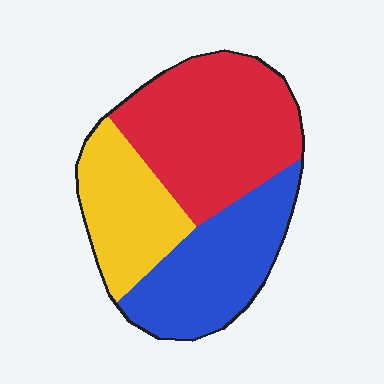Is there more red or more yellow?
Red.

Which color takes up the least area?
Yellow, at roughly 25%.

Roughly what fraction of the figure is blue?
Blue takes up about one third (1/3) of the figure.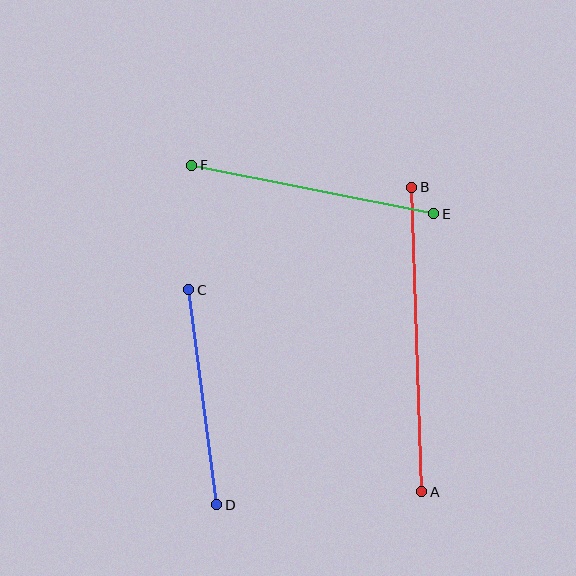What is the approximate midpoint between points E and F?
The midpoint is at approximately (313, 190) pixels.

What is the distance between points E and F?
The distance is approximately 247 pixels.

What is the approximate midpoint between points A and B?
The midpoint is at approximately (417, 340) pixels.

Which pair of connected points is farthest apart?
Points A and B are farthest apart.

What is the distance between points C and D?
The distance is approximately 217 pixels.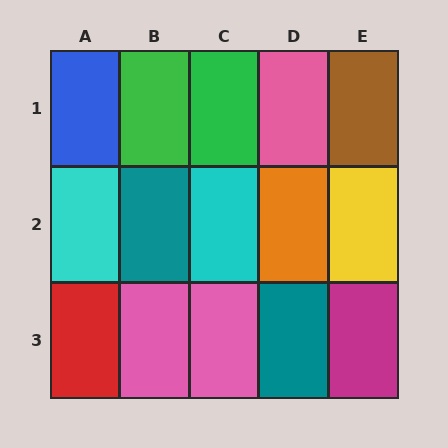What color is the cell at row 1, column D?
Pink.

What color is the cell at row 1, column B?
Green.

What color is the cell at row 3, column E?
Magenta.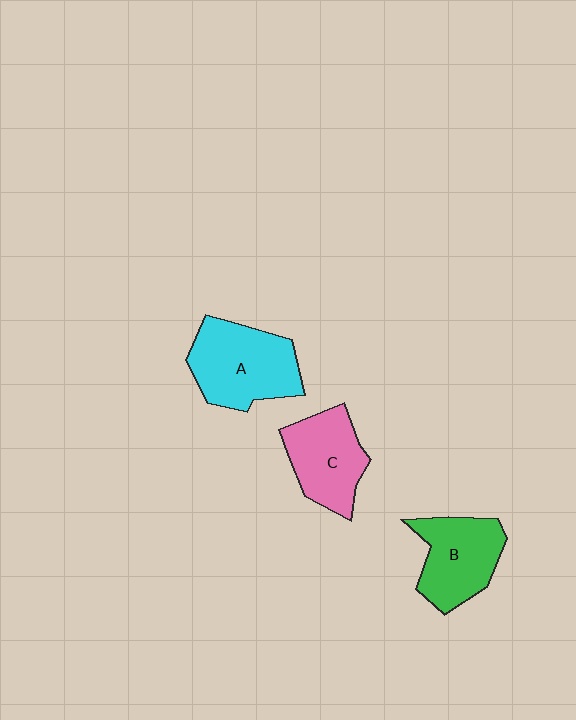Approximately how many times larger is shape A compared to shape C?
Approximately 1.2 times.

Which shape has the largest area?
Shape A (cyan).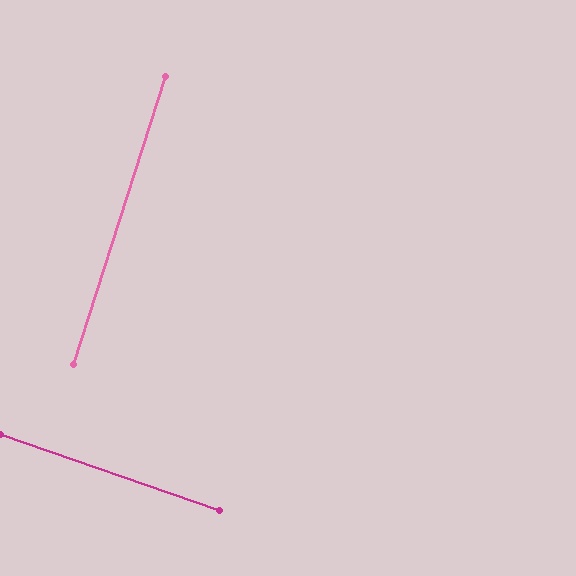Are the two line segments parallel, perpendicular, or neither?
Perpendicular — they meet at approximately 89°.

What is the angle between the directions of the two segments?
Approximately 89 degrees.